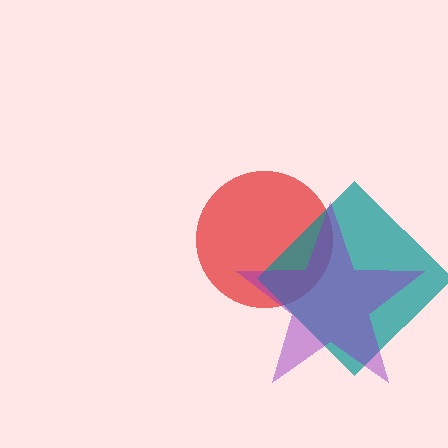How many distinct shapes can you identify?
There are 3 distinct shapes: a red circle, a teal diamond, a purple star.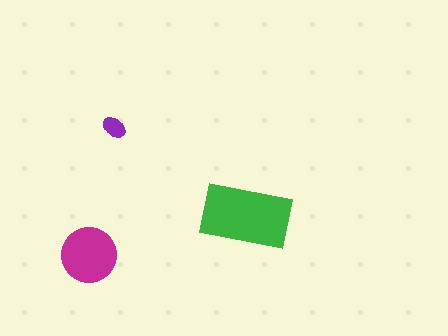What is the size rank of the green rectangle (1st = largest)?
1st.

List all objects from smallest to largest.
The purple ellipse, the magenta circle, the green rectangle.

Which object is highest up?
The purple ellipse is topmost.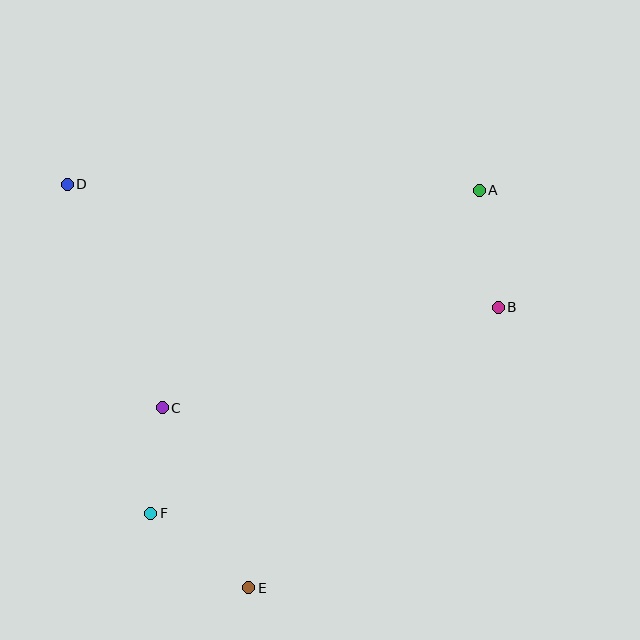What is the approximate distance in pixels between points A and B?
The distance between A and B is approximately 118 pixels.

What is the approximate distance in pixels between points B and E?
The distance between B and E is approximately 376 pixels.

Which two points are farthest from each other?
Points A and F are farthest from each other.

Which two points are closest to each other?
Points C and F are closest to each other.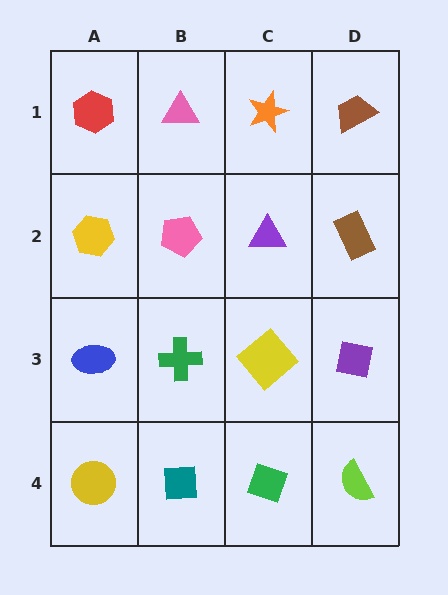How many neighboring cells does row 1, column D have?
2.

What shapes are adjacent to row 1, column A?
A yellow hexagon (row 2, column A), a pink triangle (row 1, column B).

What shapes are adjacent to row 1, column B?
A pink pentagon (row 2, column B), a red hexagon (row 1, column A), an orange star (row 1, column C).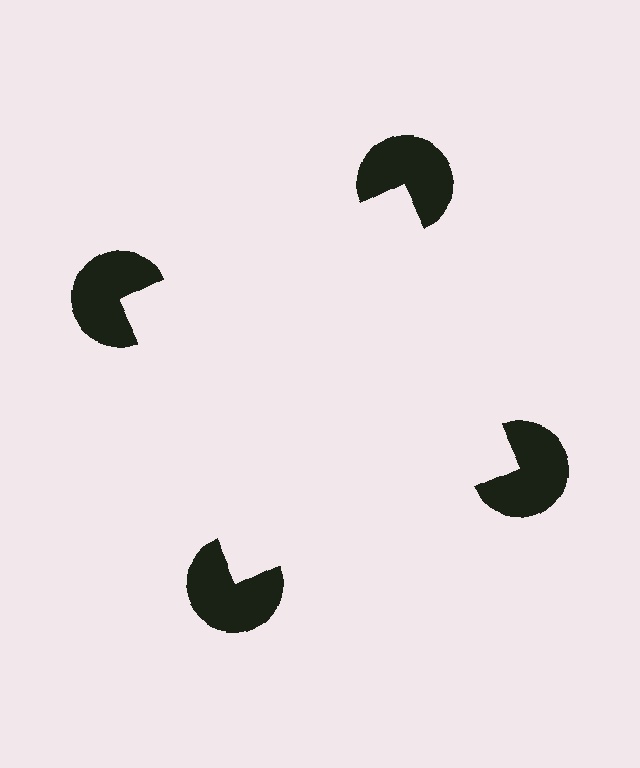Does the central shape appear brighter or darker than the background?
It typically appears slightly brighter than the background, even though no actual brightness change is drawn.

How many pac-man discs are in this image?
There are 4 — one at each vertex of the illusory square.